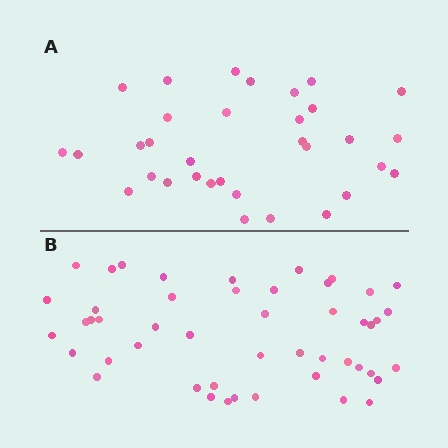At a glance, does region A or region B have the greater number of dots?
Region B (the bottom region) has more dots.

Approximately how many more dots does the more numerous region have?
Region B has approximately 15 more dots than region A.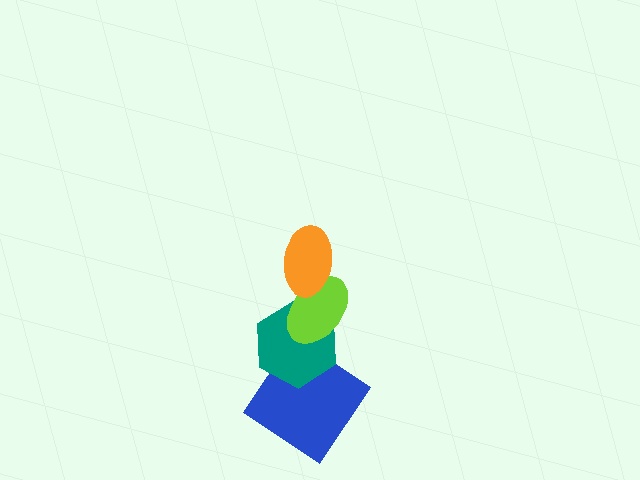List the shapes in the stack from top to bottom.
From top to bottom: the orange ellipse, the lime ellipse, the teal hexagon, the blue diamond.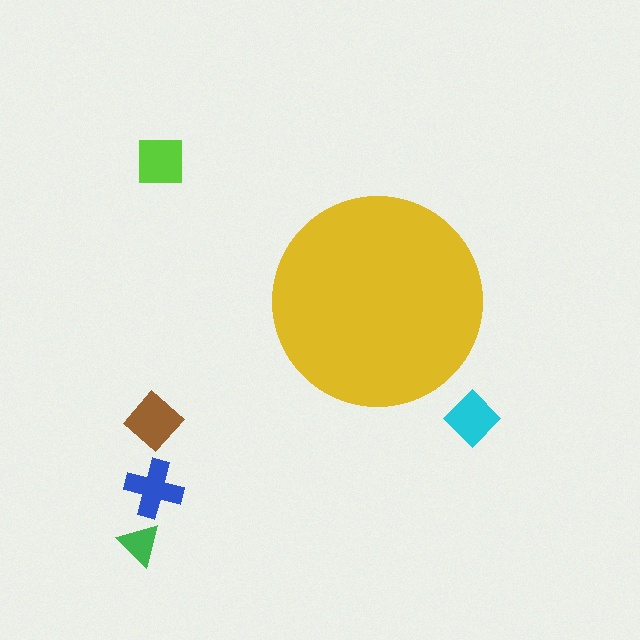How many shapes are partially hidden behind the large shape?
0 shapes are partially hidden.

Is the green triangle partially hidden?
No, the green triangle is fully visible.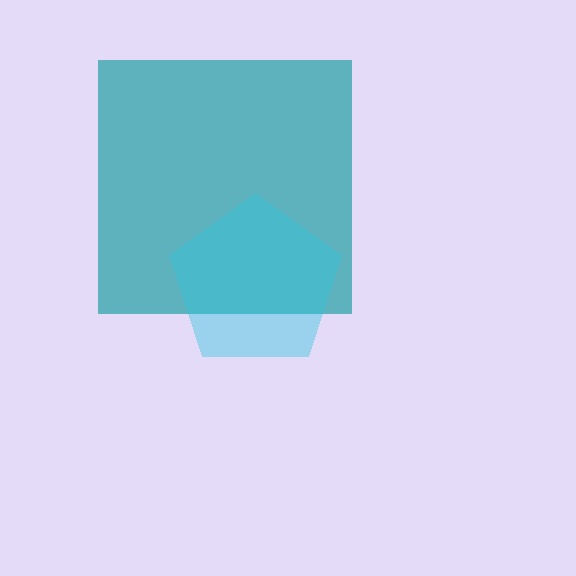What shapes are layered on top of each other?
The layered shapes are: a teal square, a cyan pentagon.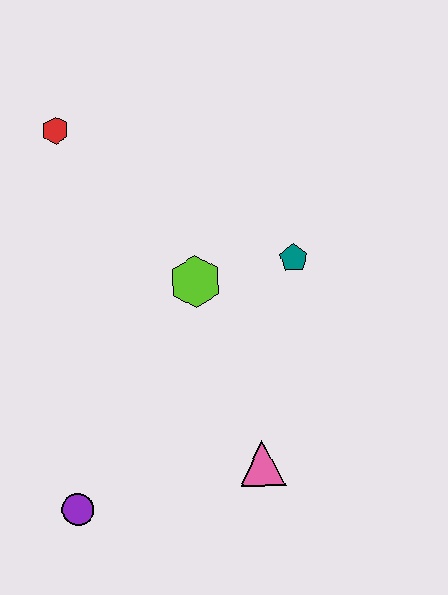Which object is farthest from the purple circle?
The red hexagon is farthest from the purple circle.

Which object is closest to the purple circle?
The pink triangle is closest to the purple circle.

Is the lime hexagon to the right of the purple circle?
Yes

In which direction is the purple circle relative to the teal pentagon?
The purple circle is below the teal pentagon.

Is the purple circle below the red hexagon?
Yes